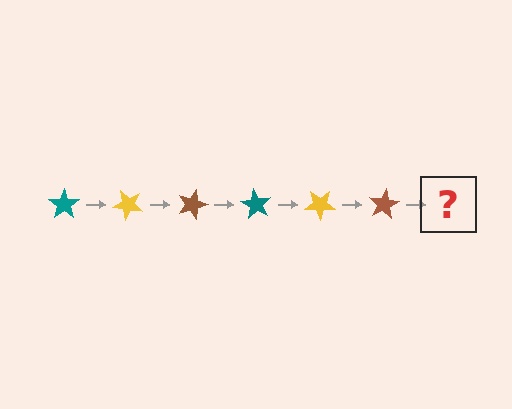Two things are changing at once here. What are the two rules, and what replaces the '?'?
The two rules are that it rotates 45 degrees each step and the color cycles through teal, yellow, and brown. The '?' should be a teal star, rotated 270 degrees from the start.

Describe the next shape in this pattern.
It should be a teal star, rotated 270 degrees from the start.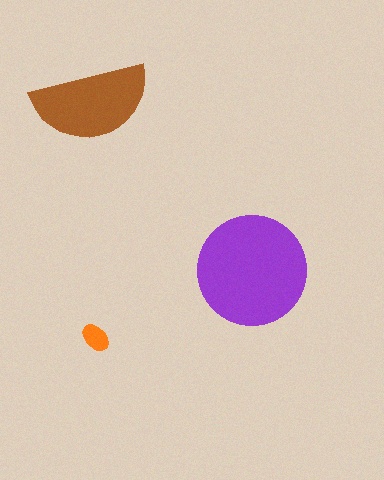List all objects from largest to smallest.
The purple circle, the brown semicircle, the orange ellipse.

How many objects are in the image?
There are 3 objects in the image.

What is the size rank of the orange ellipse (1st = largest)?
3rd.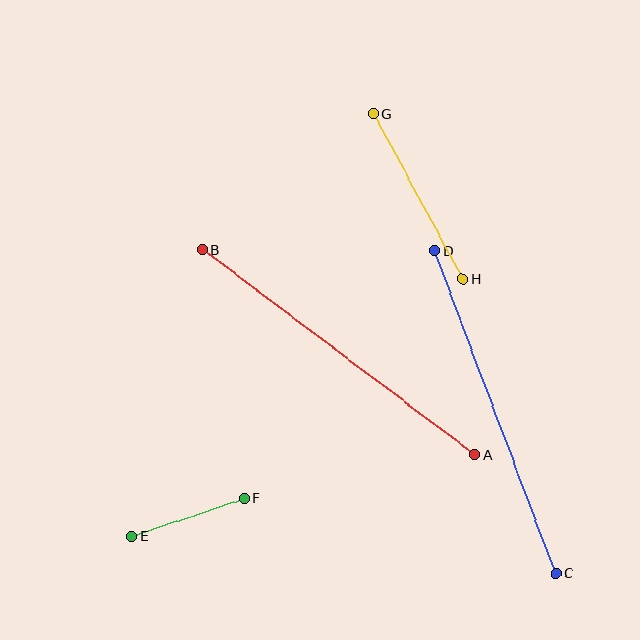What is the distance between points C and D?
The distance is approximately 344 pixels.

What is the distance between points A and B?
The distance is approximately 341 pixels.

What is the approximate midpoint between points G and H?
The midpoint is at approximately (418, 196) pixels.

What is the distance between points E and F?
The distance is approximately 118 pixels.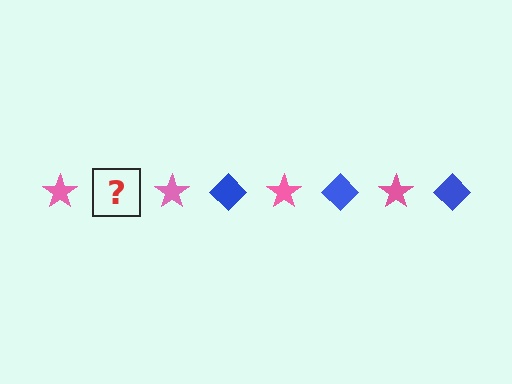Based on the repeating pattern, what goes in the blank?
The blank should be a blue diamond.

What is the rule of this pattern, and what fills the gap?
The rule is that the pattern alternates between pink star and blue diamond. The gap should be filled with a blue diamond.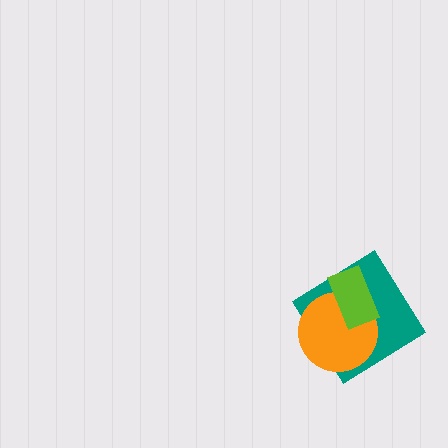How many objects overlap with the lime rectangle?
2 objects overlap with the lime rectangle.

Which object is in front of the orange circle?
The lime rectangle is in front of the orange circle.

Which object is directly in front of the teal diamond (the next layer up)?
The orange circle is directly in front of the teal diamond.